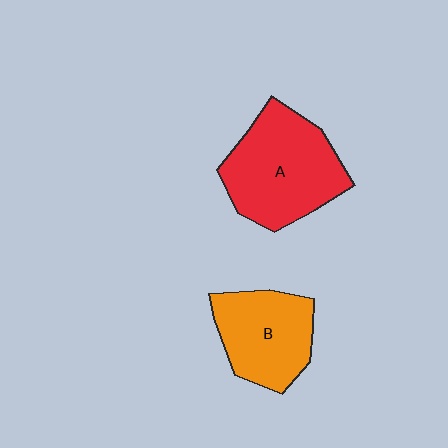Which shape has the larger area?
Shape A (red).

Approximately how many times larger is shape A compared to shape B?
Approximately 1.3 times.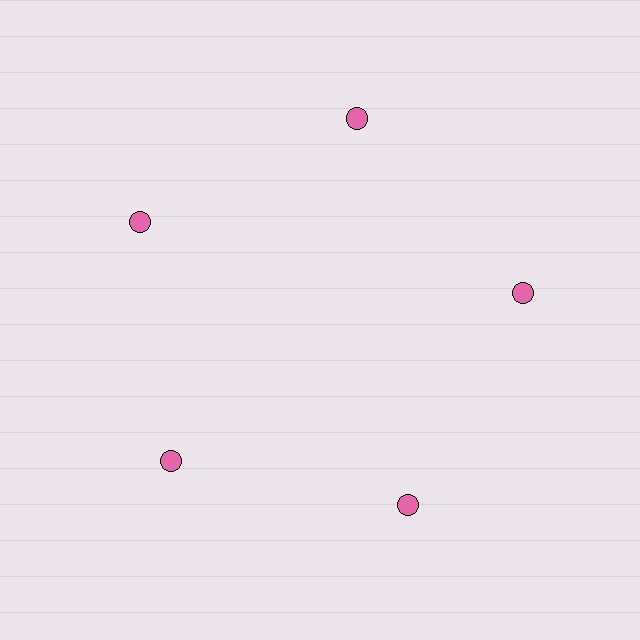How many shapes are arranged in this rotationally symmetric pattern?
There are 5 shapes, arranged in 5 groups of 1.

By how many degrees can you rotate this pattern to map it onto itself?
The pattern maps onto itself every 72 degrees of rotation.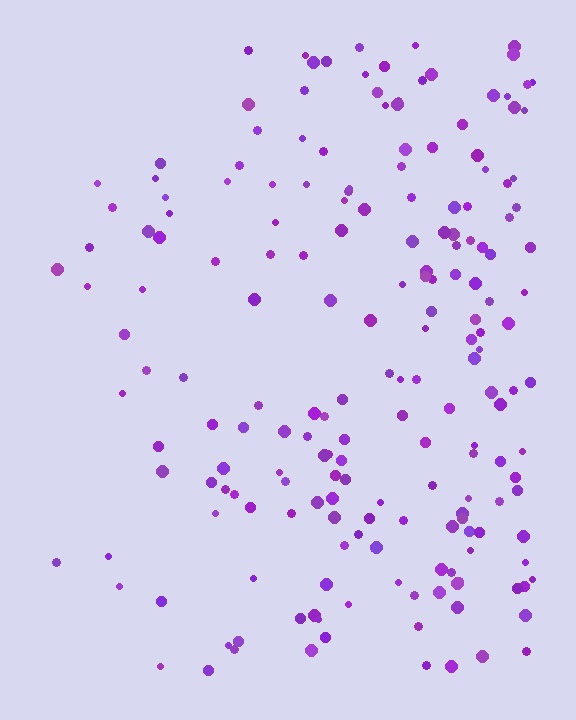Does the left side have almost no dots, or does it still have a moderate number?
Still a moderate number, just noticeably fewer than the right.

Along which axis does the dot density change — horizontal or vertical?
Horizontal.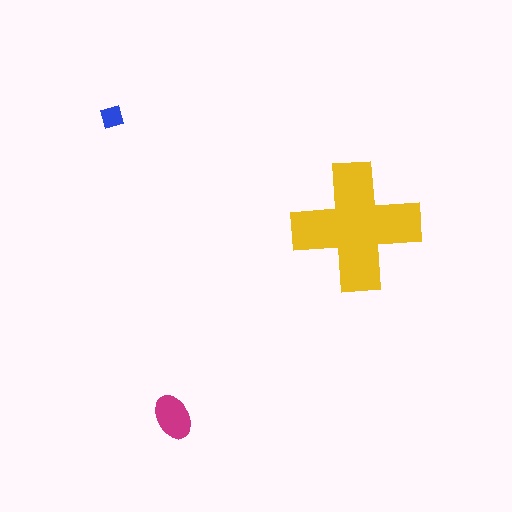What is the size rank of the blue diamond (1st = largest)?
3rd.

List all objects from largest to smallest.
The yellow cross, the magenta ellipse, the blue diamond.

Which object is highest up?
The blue diamond is topmost.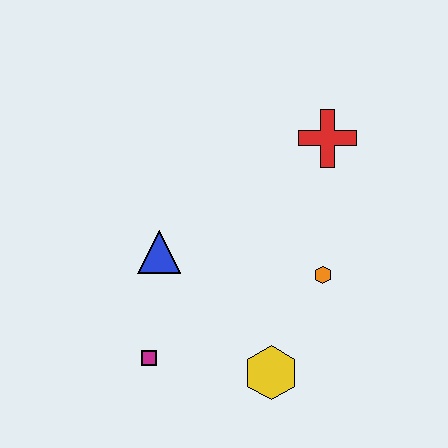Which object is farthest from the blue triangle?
The red cross is farthest from the blue triangle.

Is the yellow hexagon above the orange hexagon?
No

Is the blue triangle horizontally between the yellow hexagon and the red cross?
No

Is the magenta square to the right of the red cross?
No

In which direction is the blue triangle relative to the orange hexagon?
The blue triangle is to the left of the orange hexagon.